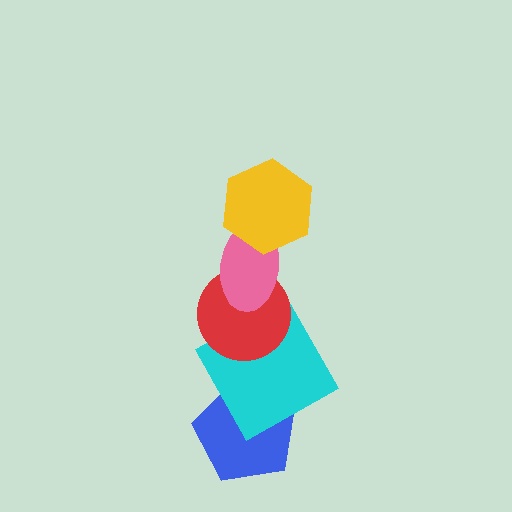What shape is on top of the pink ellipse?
The yellow hexagon is on top of the pink ellipse.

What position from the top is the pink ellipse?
The pink ellipse is 2nd from the top.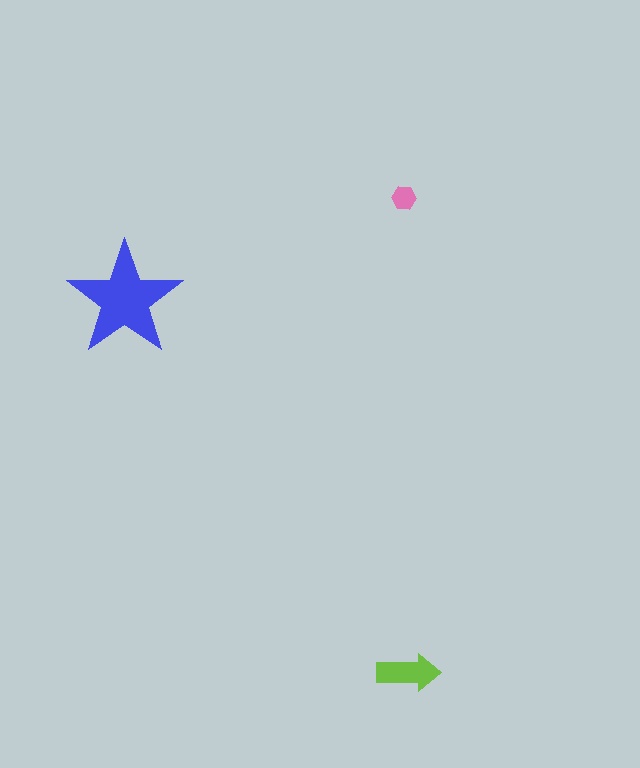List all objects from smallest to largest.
The pink hexagon, the lime arrow, the blue star.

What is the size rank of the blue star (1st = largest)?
1st.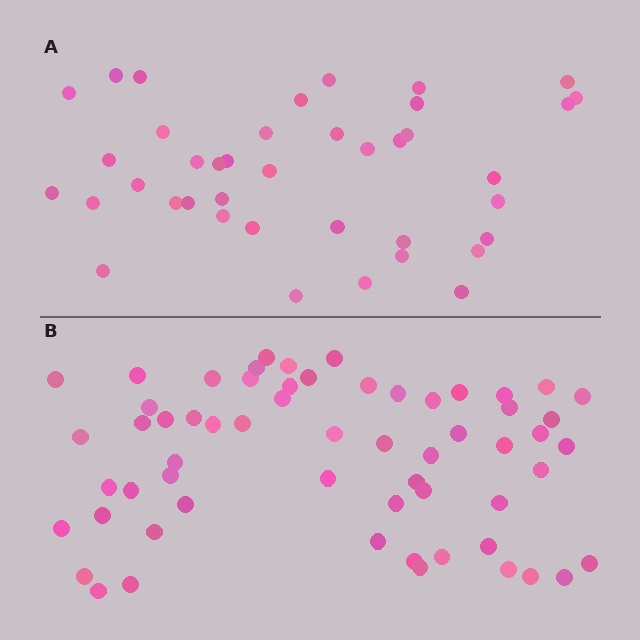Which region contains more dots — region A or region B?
Region B (the bottom region) has more dots.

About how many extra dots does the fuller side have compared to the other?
Region B has approximately 20 more dots than region A.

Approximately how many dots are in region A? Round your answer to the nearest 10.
About 40 dots.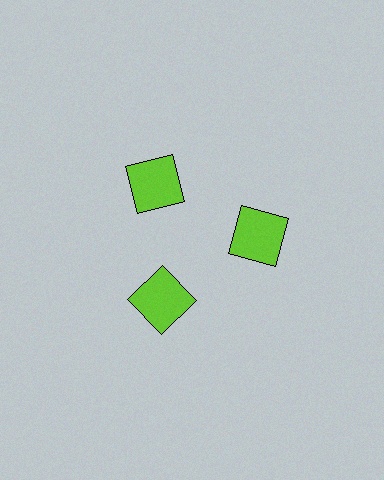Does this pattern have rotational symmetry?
Yes, this pattern has 3-fold rotational symmetry. It looks the same after rotating 120 degrees around the center.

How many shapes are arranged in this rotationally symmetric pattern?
There are 3 shapes, arranged in 3 groups of 1.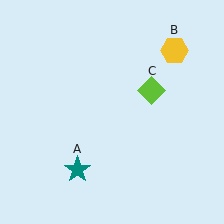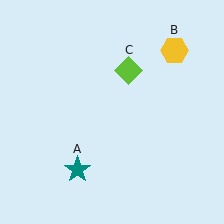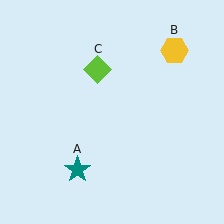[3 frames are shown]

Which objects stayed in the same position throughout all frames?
Teal star (object A) and yellow hexagon (object B) remained stationary.